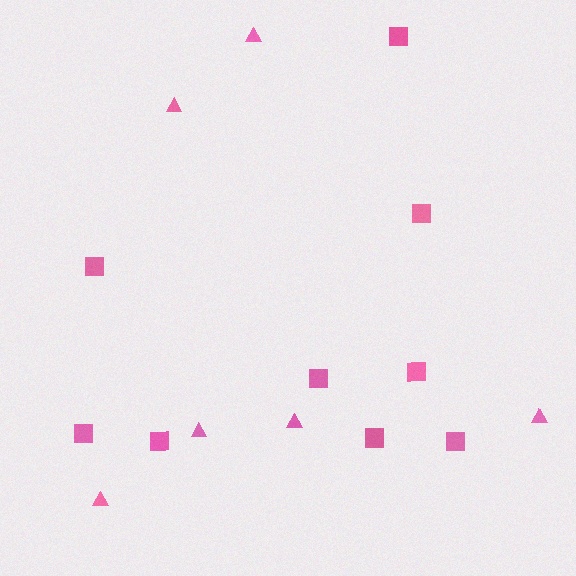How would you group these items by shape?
There are 2 groups: one group of triangles (6) and one group of squares (9).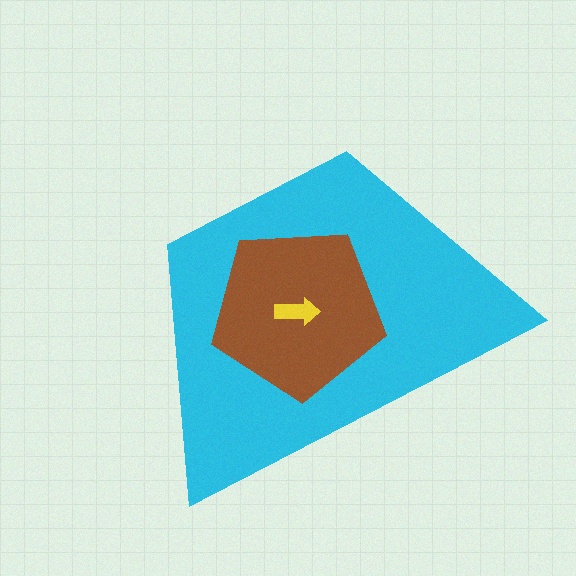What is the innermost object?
The yellow arrow.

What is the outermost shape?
The cyan trapezoid.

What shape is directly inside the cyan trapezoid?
The brown pentagon.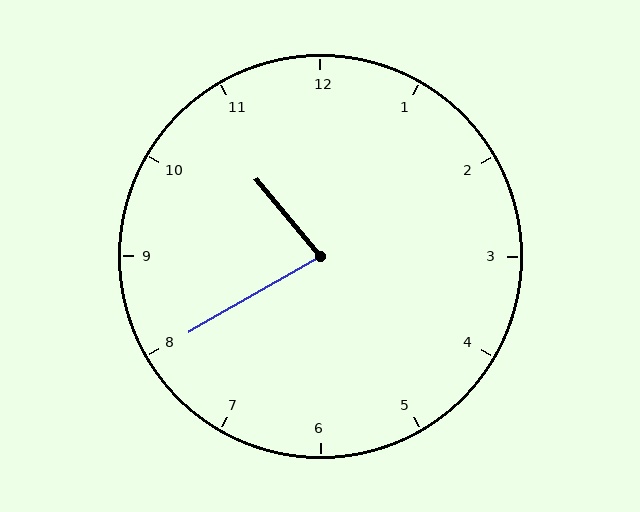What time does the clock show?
10:40.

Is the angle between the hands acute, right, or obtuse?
It is acute.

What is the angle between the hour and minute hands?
Approximately 80 degrees.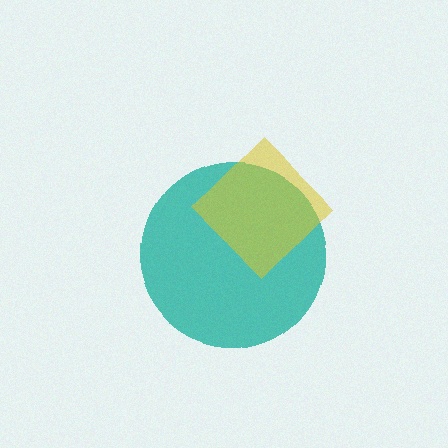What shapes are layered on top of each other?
The layered shapes are: a teal circle, a yellow diamond.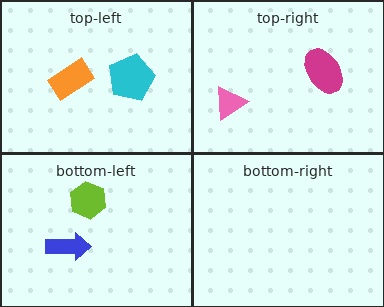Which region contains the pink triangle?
The top-right region.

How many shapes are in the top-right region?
2.